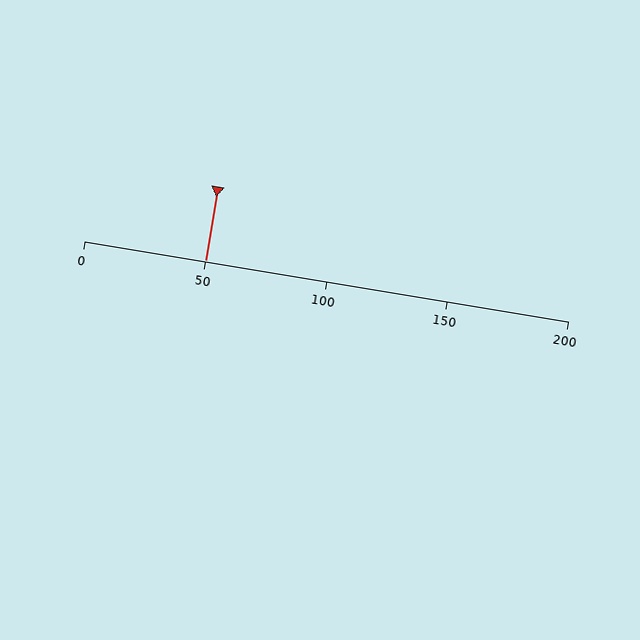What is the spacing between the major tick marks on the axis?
The major ticks are spaced 50 apart.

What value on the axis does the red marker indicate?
The marker indicates approximately 50.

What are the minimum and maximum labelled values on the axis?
The axis runs from 0 to 200.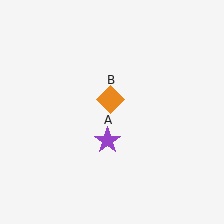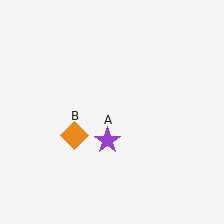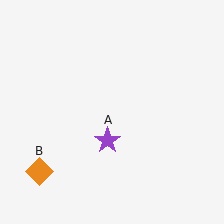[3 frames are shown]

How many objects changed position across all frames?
1 object changed position: orange diamond (object B).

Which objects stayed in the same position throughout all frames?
Purple star (object A) remained stationary.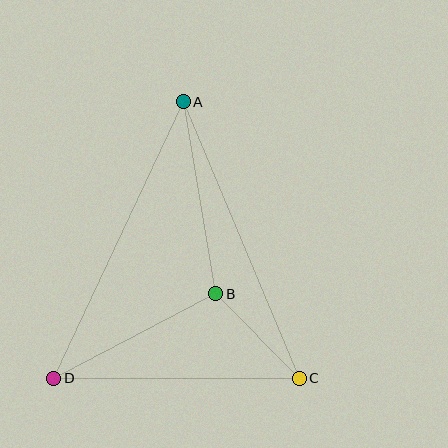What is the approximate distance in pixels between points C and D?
The distance between C and D is approximately 245 pixels.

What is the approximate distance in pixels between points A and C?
The distance between A and C is approximately 300 pixels.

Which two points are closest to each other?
Points B and C are closest to each other.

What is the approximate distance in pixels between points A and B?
The distance between A and B is approximately 194 pixels.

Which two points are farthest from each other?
Points A and D are farthest from each other.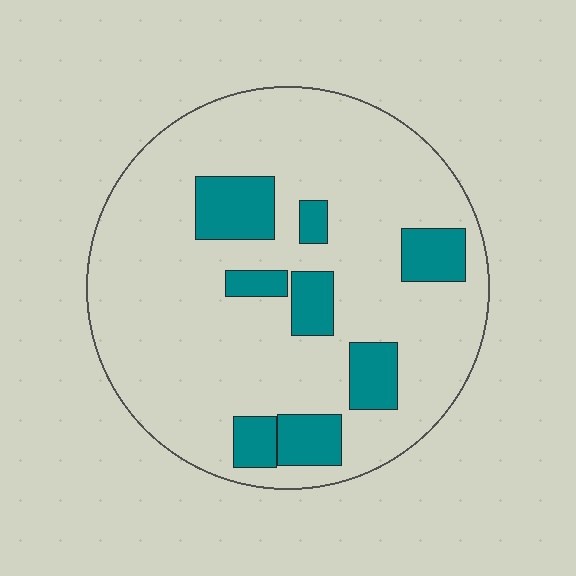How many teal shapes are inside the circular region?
8.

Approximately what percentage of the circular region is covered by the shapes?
Approximately 20%.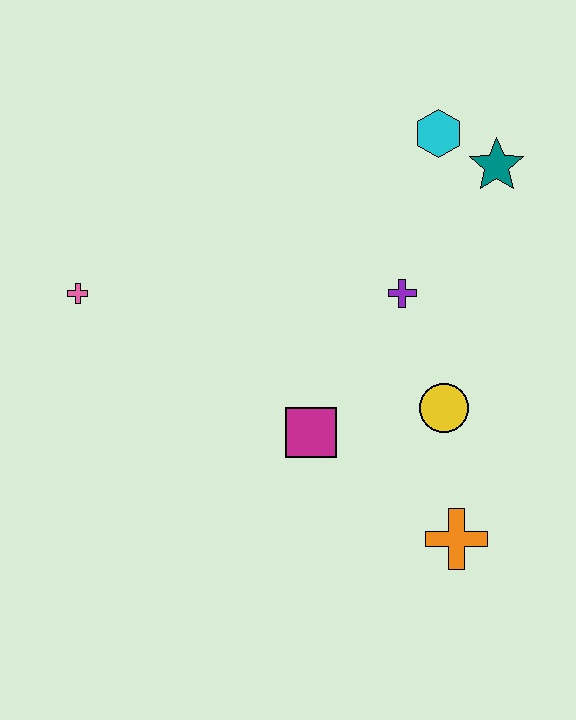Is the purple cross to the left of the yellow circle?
Yes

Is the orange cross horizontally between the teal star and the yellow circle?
Yes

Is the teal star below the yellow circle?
No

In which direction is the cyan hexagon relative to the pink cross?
The cyan hexagon is to the right of the pink cross.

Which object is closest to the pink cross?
The magenta square is closest to the pink cross.